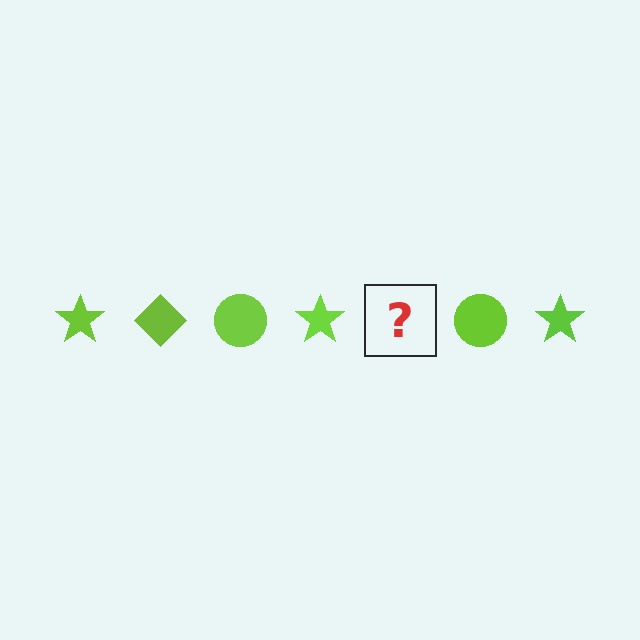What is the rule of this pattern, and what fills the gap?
The rule is that the pattern cycles through star, diamond, circle shapes in lime. The gap should be filled with a lime diamond.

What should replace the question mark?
The question mark should be replaced with a lime diamond.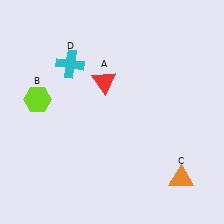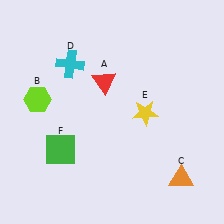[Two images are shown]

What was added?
A yellow star (E), a green square (F) were added in Image 2.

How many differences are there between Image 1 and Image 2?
There are 2 differences between the two images.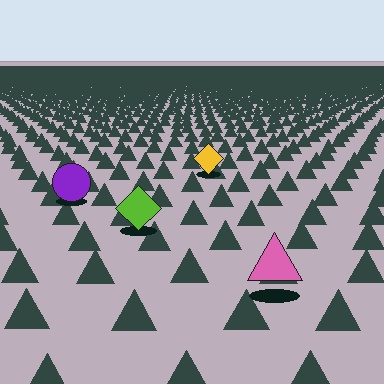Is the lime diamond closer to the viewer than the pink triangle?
No. The pink triangle is closer — you can tell from the texture gradient: the ground texture is coarser near it.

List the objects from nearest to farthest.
From nearest to farthest: the pink triangle, the lime diamond, the purple circle, the yellow diamond.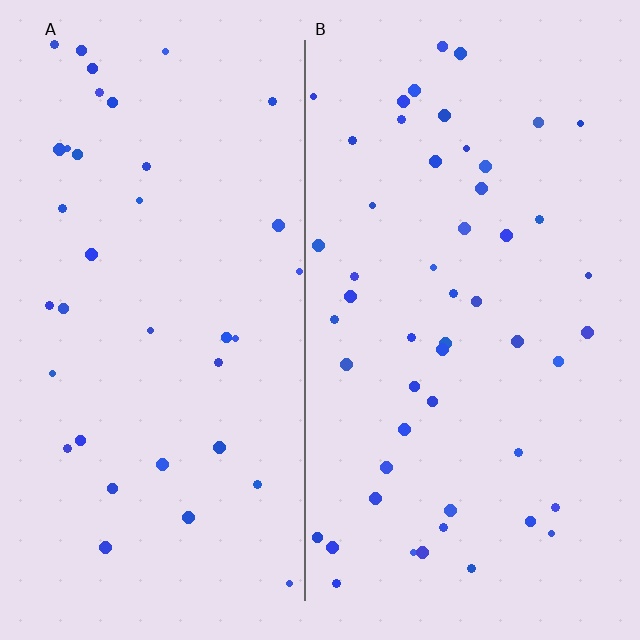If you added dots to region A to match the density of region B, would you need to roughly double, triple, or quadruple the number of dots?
Approximately double.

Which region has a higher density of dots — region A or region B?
B (the right).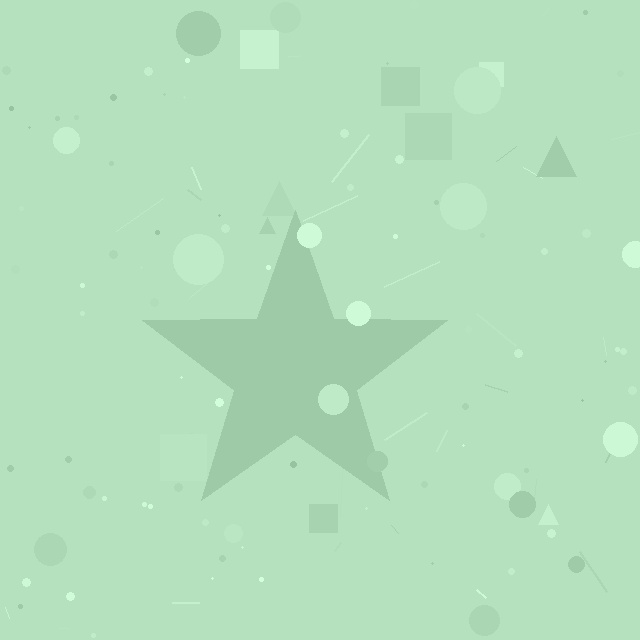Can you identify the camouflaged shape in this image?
The camouflaged shape is a star.